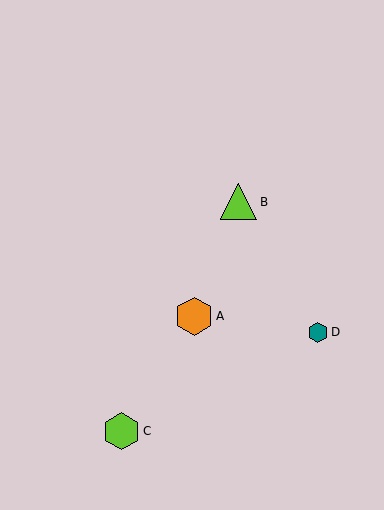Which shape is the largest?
The orange hexagon (labeled A) is the largest.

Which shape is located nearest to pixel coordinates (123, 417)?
The lime hexagon (labeled C) at (122, 431) is nearest to that location.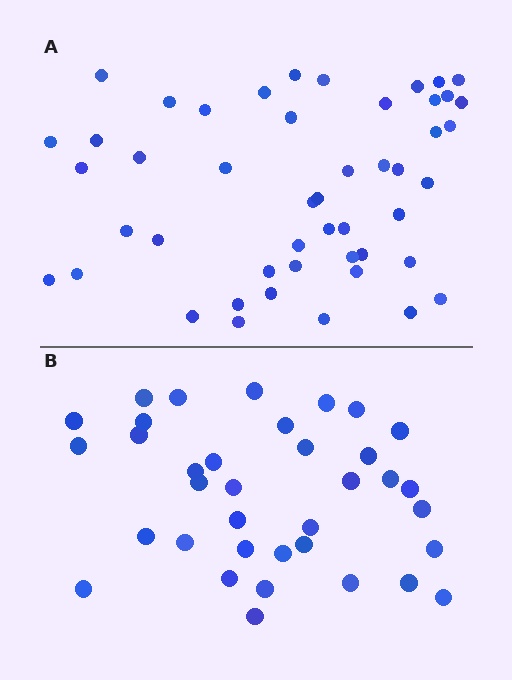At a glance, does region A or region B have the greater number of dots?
Region A (the top region) has more dots.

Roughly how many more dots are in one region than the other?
Region A has roughly 12 or so more dots than region B.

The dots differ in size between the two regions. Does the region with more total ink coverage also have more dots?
No. Region B has more total ink coverage because its dots are larger, but region A actually contains more individual dots. Total area can be misleading — the number of items is what matters here.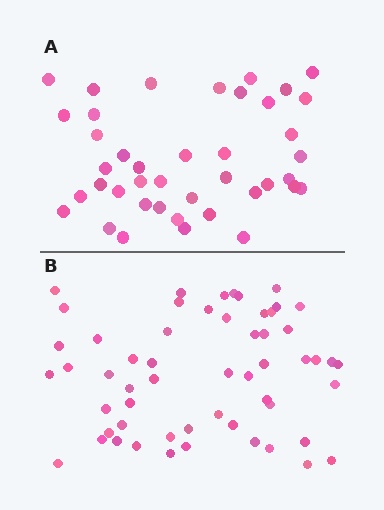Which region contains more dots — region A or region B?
Region B (the bottom region) has more dots.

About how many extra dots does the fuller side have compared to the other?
Region B has approximately 15 more dots than region A.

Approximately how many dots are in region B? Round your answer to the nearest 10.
About 60 dots. (The exact count is 56, which rounds to 60.)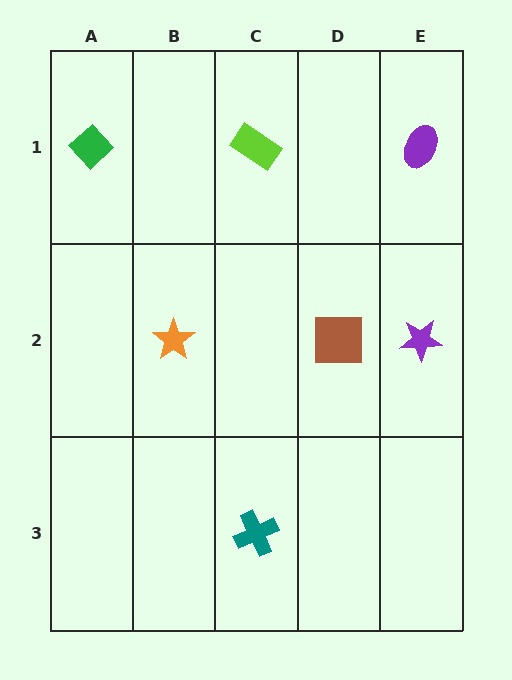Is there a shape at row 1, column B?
No, that cell is empty.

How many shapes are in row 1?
3 shapes.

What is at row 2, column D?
A brown square.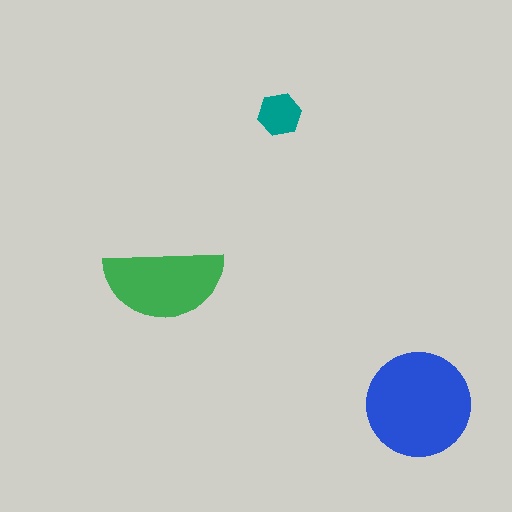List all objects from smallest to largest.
The teal hexagon, the green semicircle, the blue circle.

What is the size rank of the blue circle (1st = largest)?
1st.